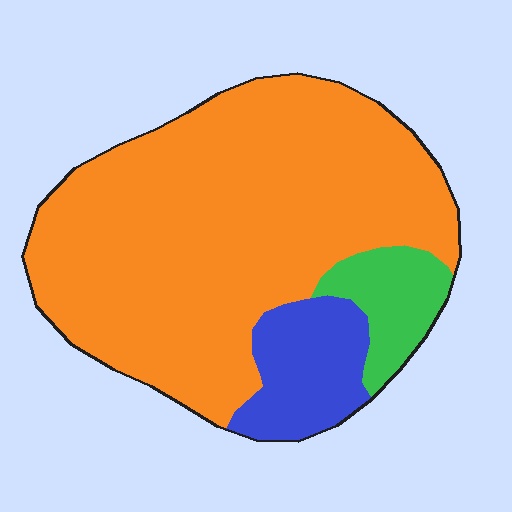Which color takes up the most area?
Orange, at roughly 75%.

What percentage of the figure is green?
Green takes up less than a sixth of the figure.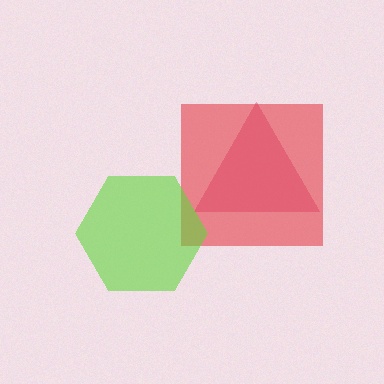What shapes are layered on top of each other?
The layered shapes are: a pink triangle, a red square, a lime hexagon.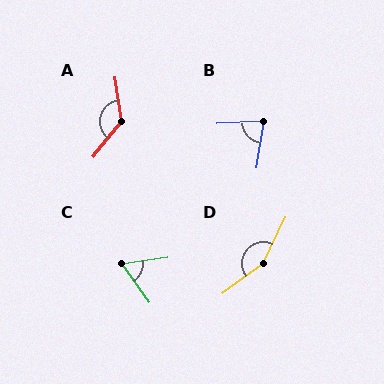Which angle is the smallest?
C, at approximately 62 degrees.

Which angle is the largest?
D, at approximately 152 degrees.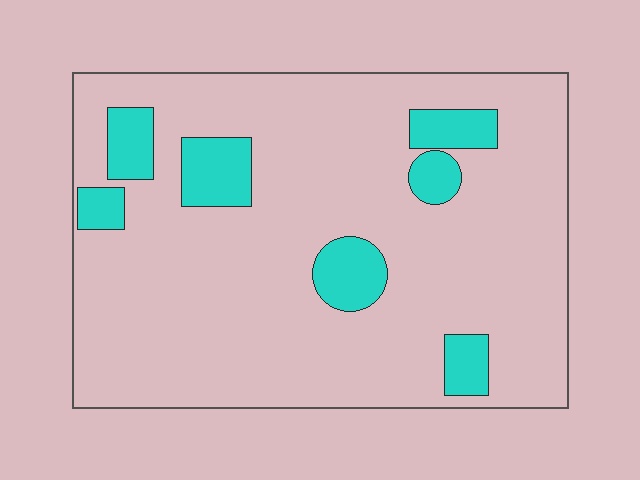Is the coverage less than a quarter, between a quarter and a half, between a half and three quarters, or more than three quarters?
Less than a quarter.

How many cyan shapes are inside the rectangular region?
7.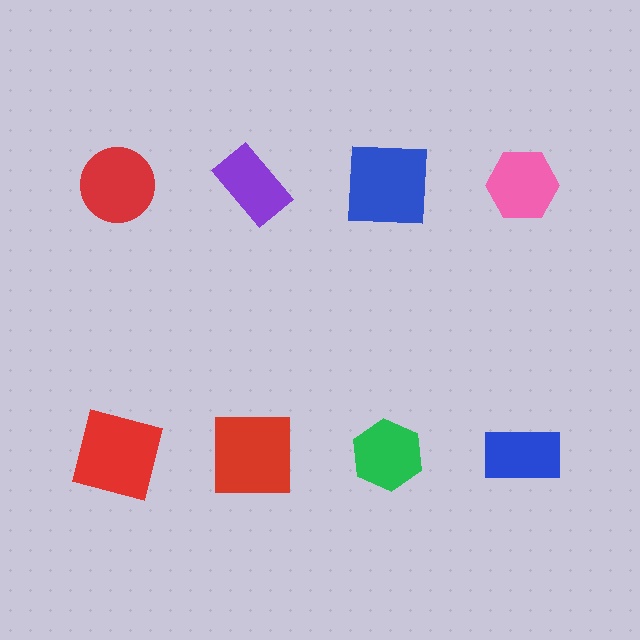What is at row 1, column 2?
A purple rectangle.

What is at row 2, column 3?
A green hexagon.